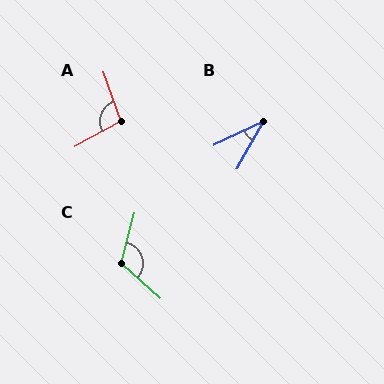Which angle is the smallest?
B, at approximately 35 degrees.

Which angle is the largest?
C, at approximately 117 degrees.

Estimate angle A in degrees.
Approximately 100 degrees.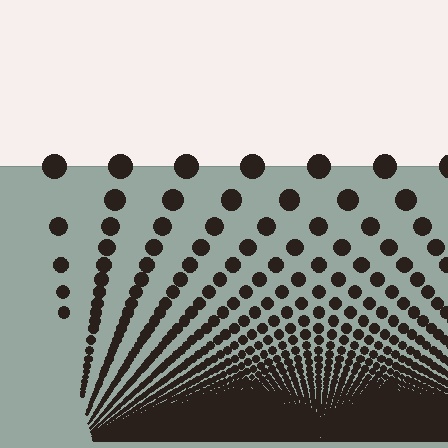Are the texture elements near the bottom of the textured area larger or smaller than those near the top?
Smaller. The gradient is inverted — elements near the bottom are smaller and denser.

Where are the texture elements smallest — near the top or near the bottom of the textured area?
Near the bottom.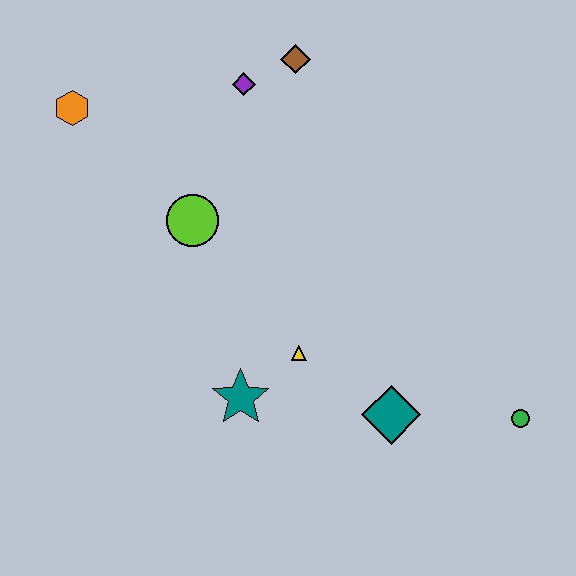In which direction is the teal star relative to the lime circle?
The teal star is below the lime circle.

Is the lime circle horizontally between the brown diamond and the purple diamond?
No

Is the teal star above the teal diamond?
Yes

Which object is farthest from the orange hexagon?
The green circle is farthest from the orange hexagon.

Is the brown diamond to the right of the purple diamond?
Yes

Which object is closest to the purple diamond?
The brown diamond is closest to the purple diamond.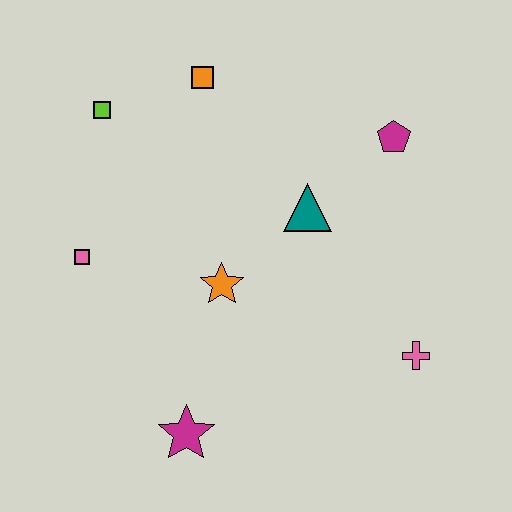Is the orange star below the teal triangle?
Yes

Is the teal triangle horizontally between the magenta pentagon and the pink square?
Yes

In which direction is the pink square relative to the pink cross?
The pink square is to the left of the pink cross.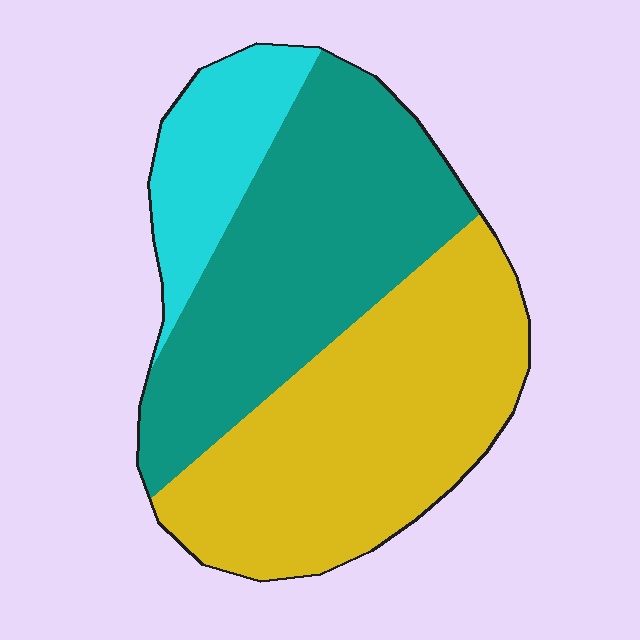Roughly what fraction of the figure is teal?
Teal takes up between a quarter and a half of the figure.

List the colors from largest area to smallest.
From largest to smallest: yellow, teal, cyan.